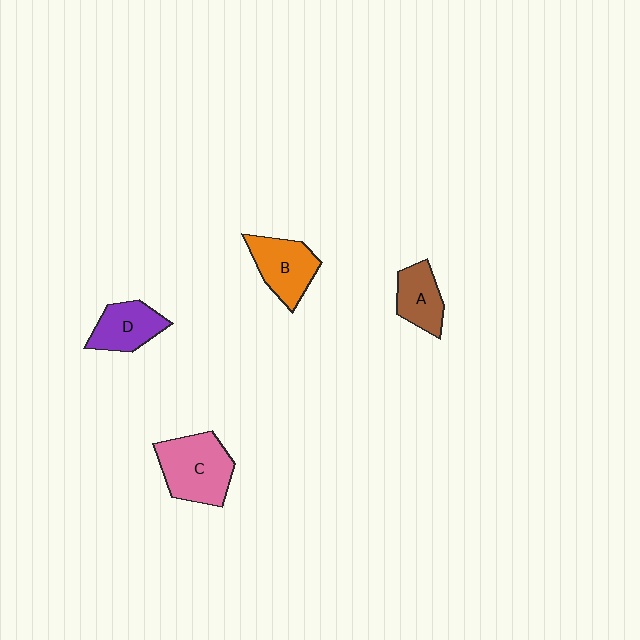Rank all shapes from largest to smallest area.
From largest to smallest: C (pink), B (orange), D (purple), A (brown).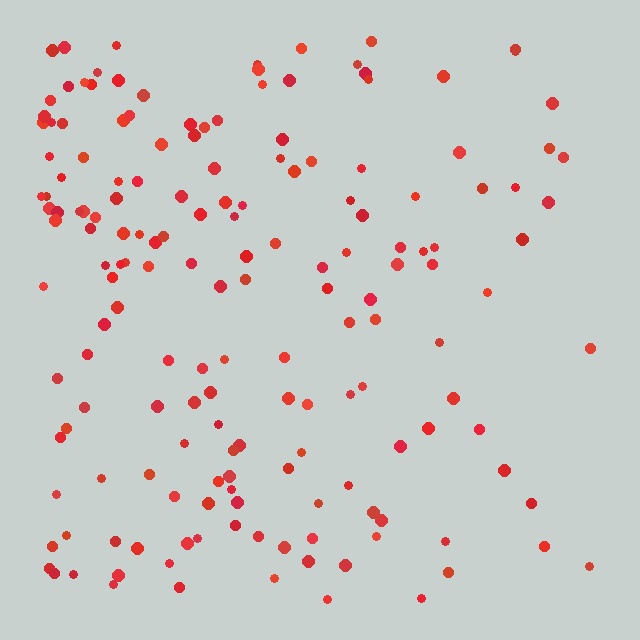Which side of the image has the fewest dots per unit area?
The right.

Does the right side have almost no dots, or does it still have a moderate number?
Still a moderate number, just noticeably fewer than the left.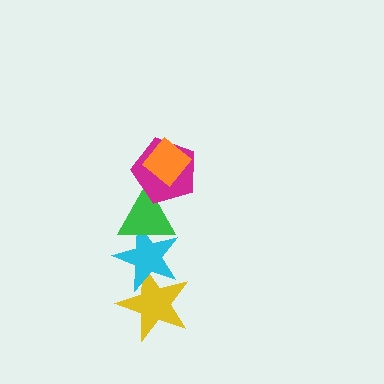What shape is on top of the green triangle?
The magenta pentagon is on top of the green triangle.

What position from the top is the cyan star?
The cyan star is 4th from the top.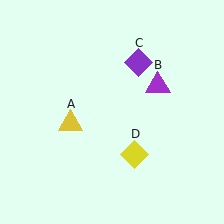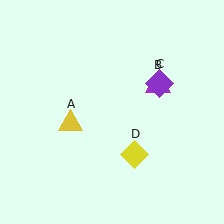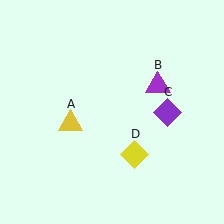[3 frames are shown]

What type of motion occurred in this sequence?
The purple diamond (object C) rotated clockwise around the center of the scene.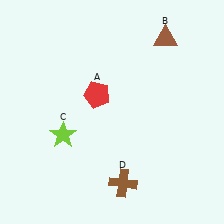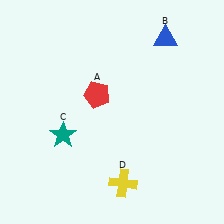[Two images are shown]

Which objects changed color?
B changed from brown to blue. C changed from lime to teal. D changed from brown to yellow.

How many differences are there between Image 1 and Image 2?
There are 3 differences between the two images.